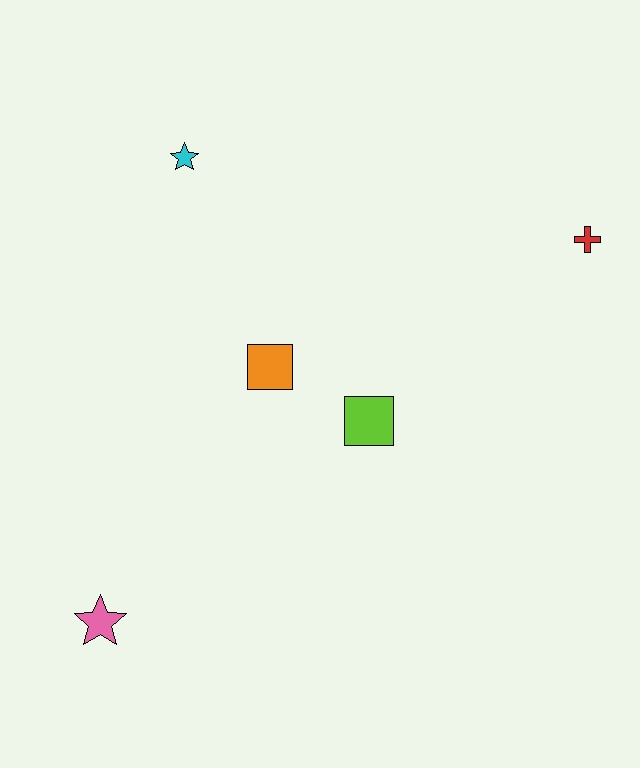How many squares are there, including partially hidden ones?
There are 2 squares.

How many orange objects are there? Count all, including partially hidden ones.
There is 1 orange object.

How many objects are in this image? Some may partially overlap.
There are 5 objects.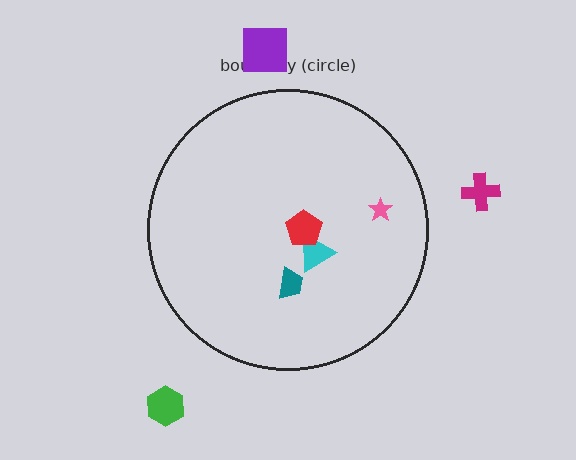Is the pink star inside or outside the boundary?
Inside.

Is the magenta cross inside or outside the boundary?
Outside.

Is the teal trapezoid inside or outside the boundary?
Inside.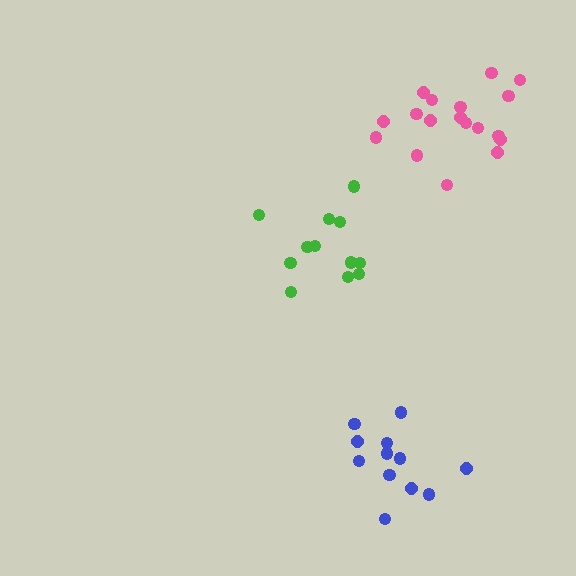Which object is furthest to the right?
The pink cluster is rightmost.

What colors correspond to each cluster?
The clusters are colored: green, blue, pink.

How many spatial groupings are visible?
There are 3 spatial groupings.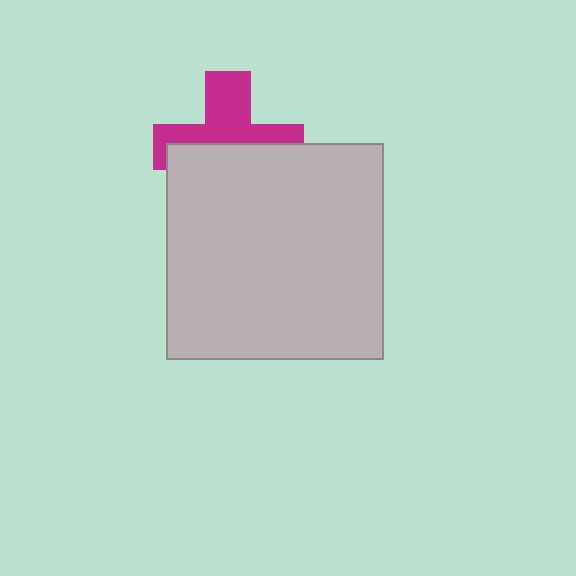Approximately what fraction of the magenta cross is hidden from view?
Roughly 51% of the magenta cross is hidden behind the light gray square.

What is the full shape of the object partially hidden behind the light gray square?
The partially hidden object is a magenta cross.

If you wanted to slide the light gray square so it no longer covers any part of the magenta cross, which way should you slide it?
Slide it down — that is the most direct way to separate the two shapes.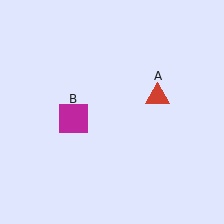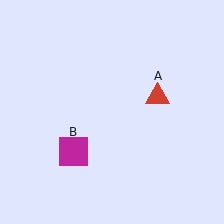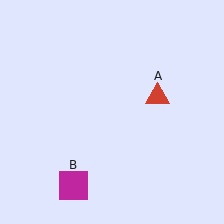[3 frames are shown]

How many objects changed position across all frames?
1 object changed position: magenta square (object B).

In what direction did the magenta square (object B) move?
The magenta square (object B) moved down.